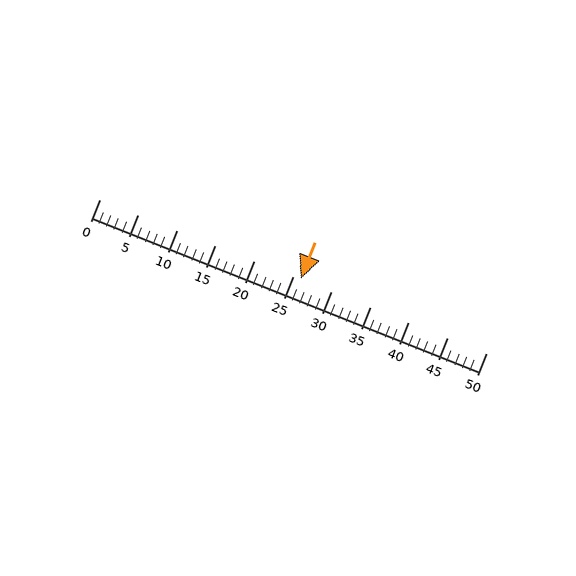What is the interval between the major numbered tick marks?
The major tick marks are spaced 5 units apart.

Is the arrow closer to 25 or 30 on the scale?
The arrow is closer to 25.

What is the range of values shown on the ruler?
The ruler shows values from 0 to 50.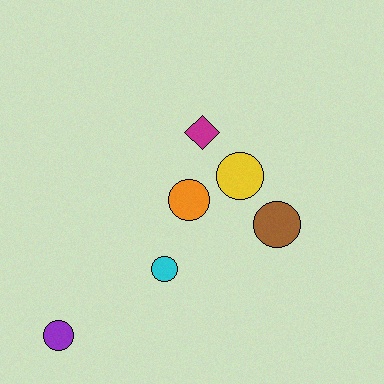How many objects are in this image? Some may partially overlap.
There are 6 objects.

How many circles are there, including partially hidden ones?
There are 5 circles.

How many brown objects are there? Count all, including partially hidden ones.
There is 1 brown object.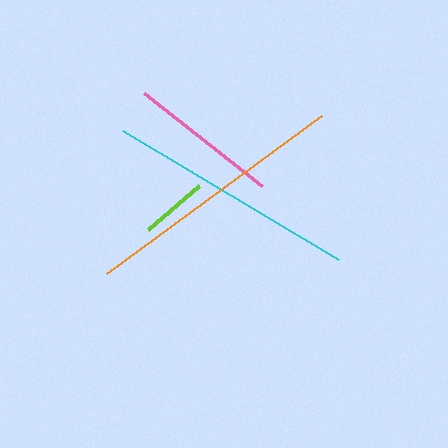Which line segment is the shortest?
The lime line is the shortest at approximately 67 pixels.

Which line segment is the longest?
The orange line is the longest at approximately 267 pixels.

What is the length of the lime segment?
The lime segment is approximately 67 pixels long.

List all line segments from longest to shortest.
From longest to shortest: orange, cyan, pink, lime.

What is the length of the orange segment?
The orange segment is approximately 267 pixels long.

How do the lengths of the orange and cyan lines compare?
The orange and cyan lines are approximately the same length.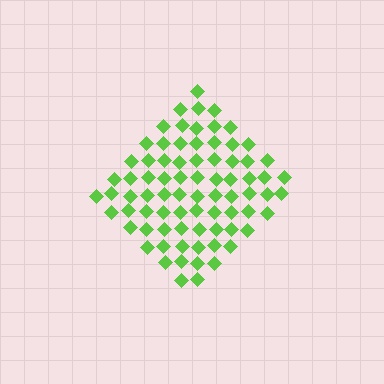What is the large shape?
The large shape is a diamond.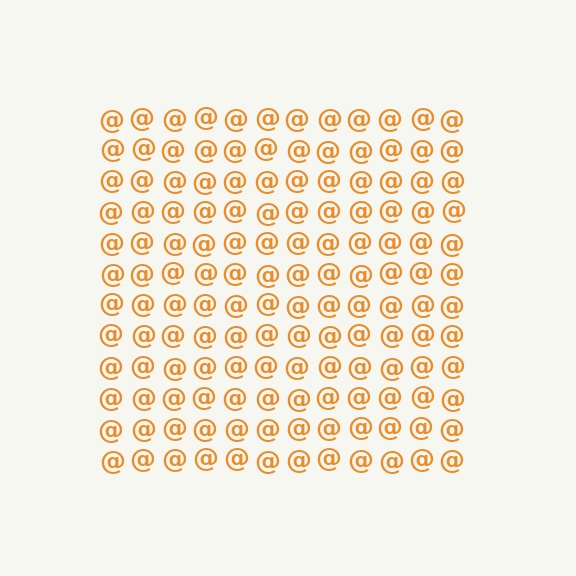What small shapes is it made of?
It is made of small at signs.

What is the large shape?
The large shape is a square.